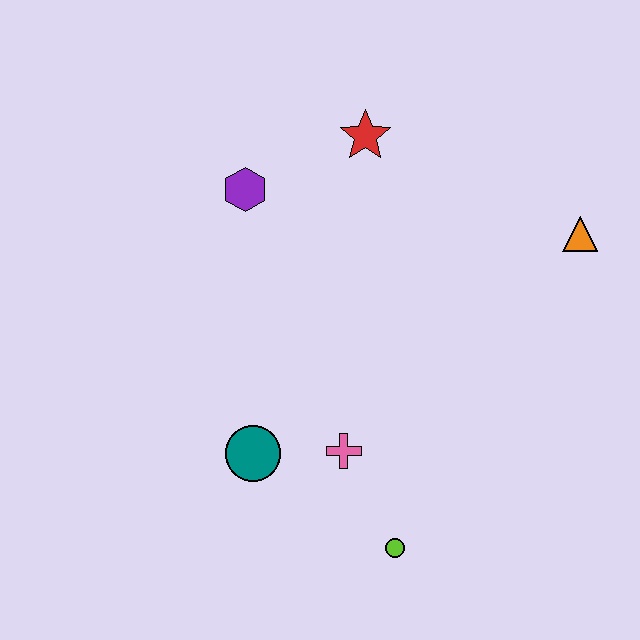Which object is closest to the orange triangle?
The red star is closest to the orange triangle.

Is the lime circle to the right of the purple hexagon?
Yes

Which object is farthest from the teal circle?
The orange triangle is farthest from the teal circle.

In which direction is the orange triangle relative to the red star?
The orange triangle is to the right of the red star.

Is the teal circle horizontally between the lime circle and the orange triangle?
No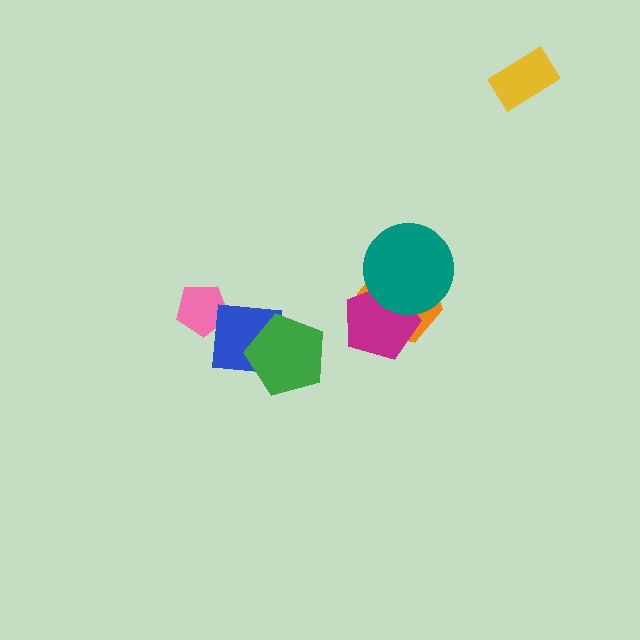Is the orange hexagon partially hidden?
Yes, it is partially covered by another shape.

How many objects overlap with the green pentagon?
1 object overlaps with the green pentagon.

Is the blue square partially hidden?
Yes, it is partially covered by another shape.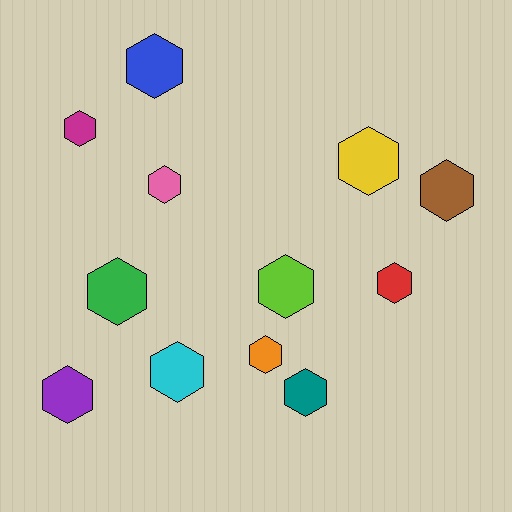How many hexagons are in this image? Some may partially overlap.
There are 12 hexagons.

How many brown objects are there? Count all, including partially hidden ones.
There is 1 brown object.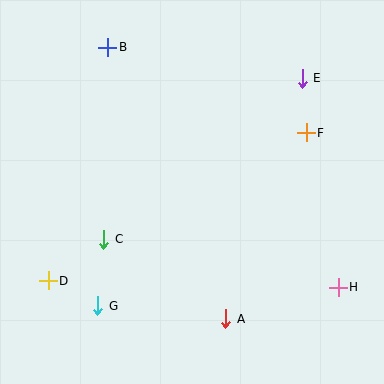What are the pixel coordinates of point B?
Point B is at (108, 47).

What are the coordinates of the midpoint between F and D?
The midpoint between F and D is at (177, 207).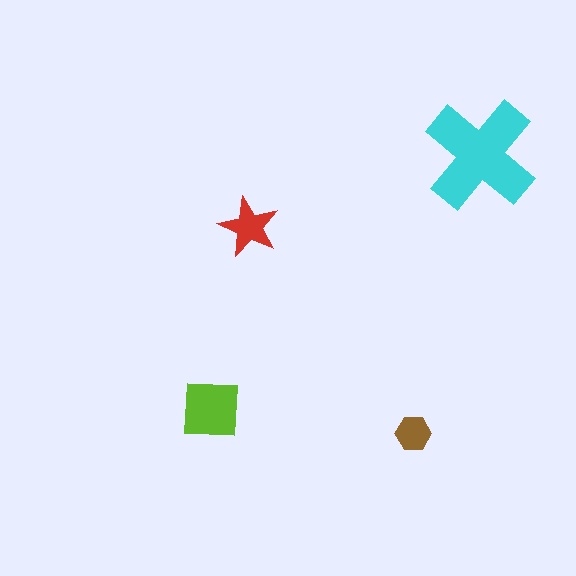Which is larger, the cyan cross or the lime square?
The cyan cross.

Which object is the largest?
The cyan cross.